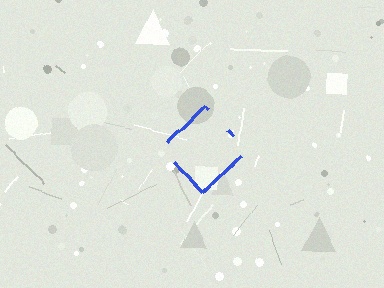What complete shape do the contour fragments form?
The contour fragments form a diamond.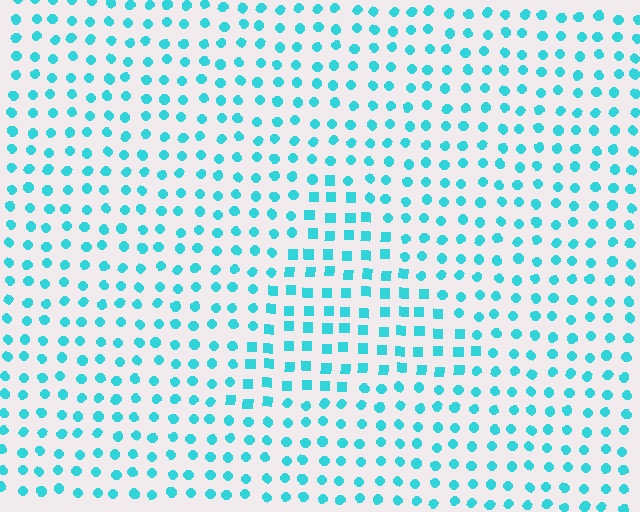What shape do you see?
I see a triangle.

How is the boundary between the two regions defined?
The boundary is defined by a change in element shape: squares inside vs. circles outside. All elements share the same color and spacing.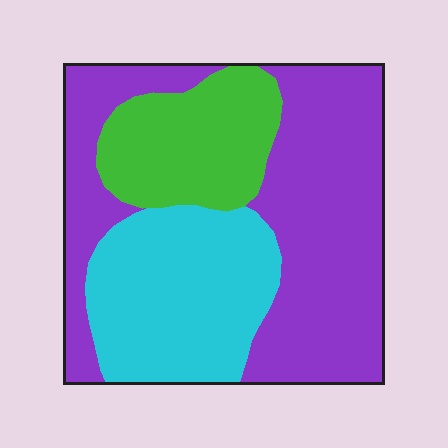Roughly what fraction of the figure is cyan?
Cyan covers 29% of the figure.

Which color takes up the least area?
Green, at roughly 20%.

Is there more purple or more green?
Purple.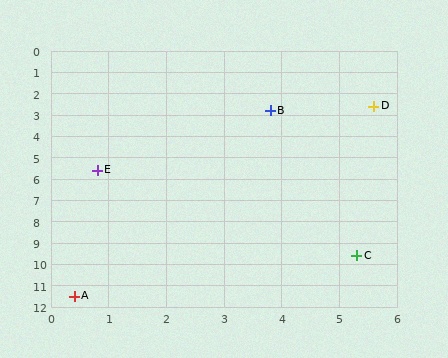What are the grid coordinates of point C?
Point C is at approximately (5.3, 9.6).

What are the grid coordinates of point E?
Point E is at approximately (0.8, 5.6).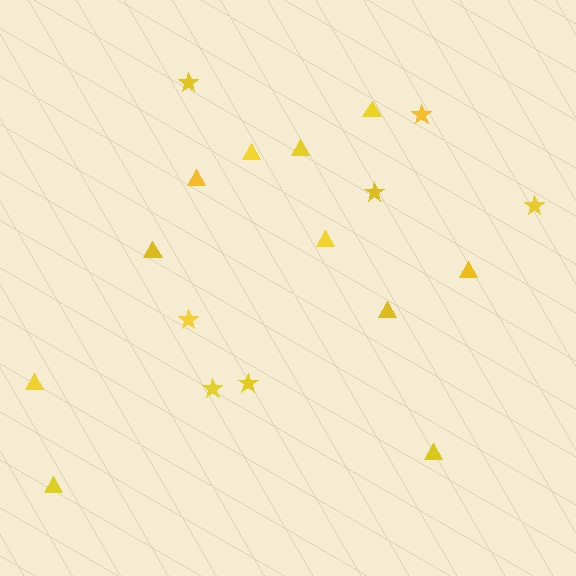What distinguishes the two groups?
There are 2 groups: one group of triangles (11) and one group of stars (7).